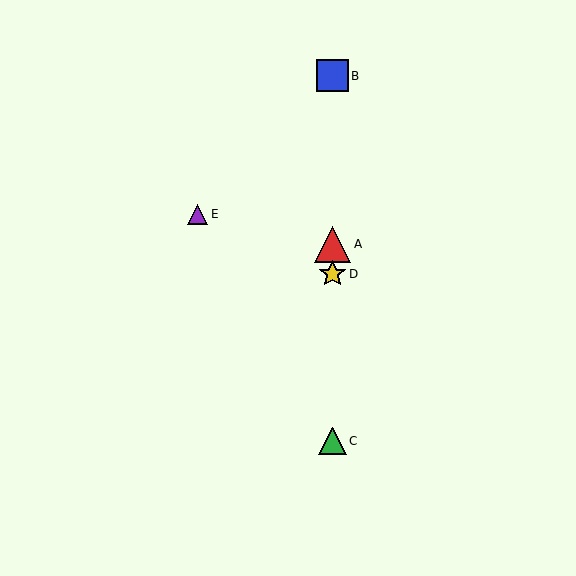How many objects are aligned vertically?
4 objects (A, B, C, D) are aligned vertically.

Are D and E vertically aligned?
No, D is at x≈333 and E is at x≈198.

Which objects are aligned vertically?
Objects A, B, C, D are aligned vertically.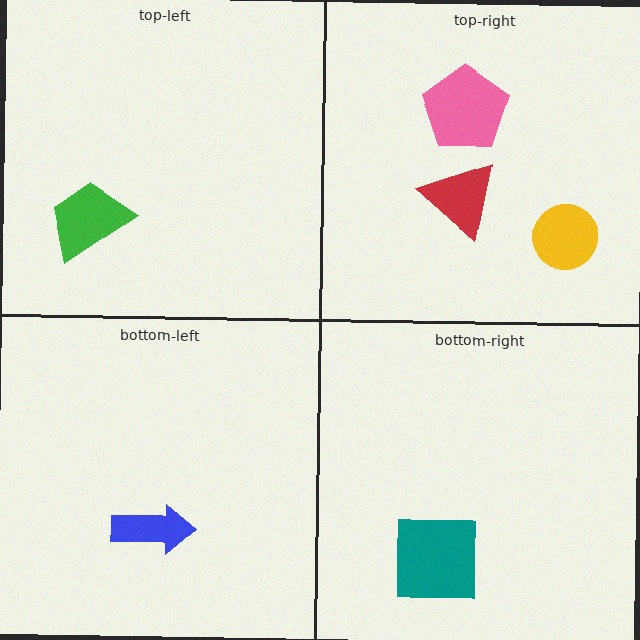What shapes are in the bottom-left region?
The blue arrow.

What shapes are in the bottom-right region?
The teal square.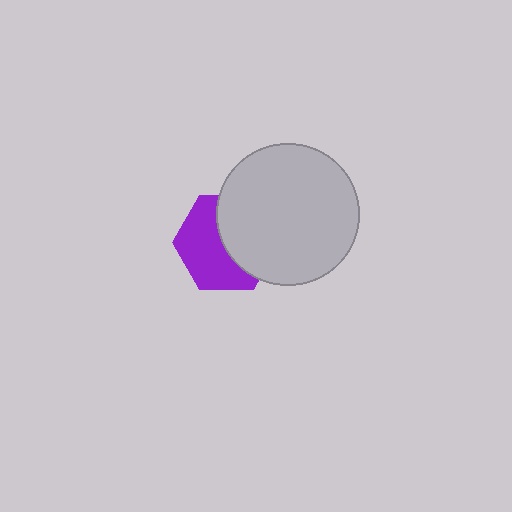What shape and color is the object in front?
The object in front is a light gray circle.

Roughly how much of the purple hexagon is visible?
About half of it is visible (roughly 53%).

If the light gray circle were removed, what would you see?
You would see the complete purple hexagon.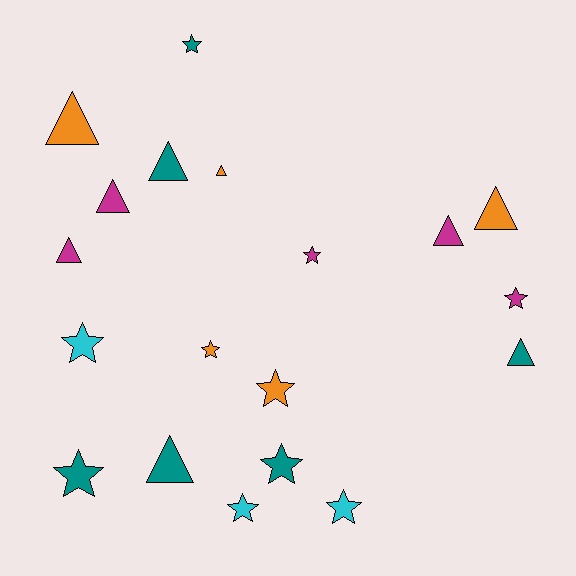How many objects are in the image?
There are 19 objects.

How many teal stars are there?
There are 3 teal stars.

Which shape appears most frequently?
Star, with 10 objects.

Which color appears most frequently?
Teal, with 6 objects.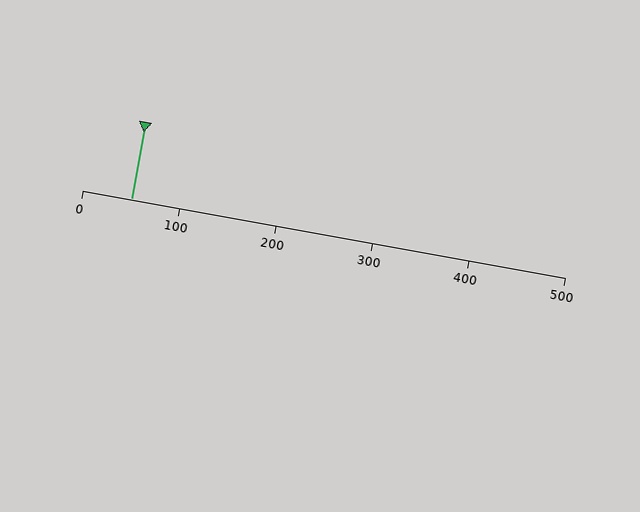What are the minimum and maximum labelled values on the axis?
The axis runs from 0 to 500.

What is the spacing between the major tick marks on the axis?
The major ticks are spaced 100 apart.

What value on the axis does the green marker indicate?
The marker indicates approximately 50.